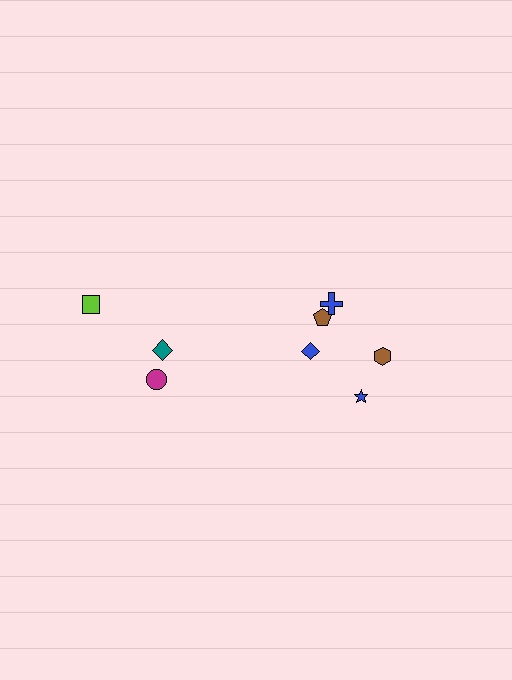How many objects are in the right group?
There are 5 objects.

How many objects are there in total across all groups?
There are 8 objects.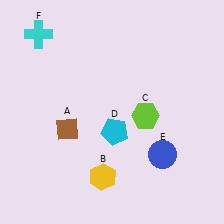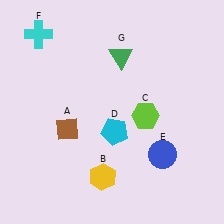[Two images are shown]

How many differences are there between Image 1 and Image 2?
There is 1 difference between the two images.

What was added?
A green triangle (G) was added in Image 2.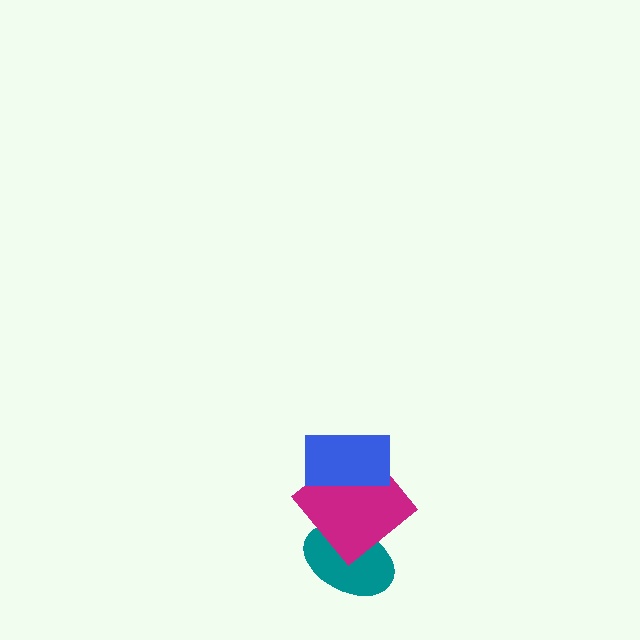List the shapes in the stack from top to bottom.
From top to bottom: the blue rectangle, the magenta diamond, the teal ellipse.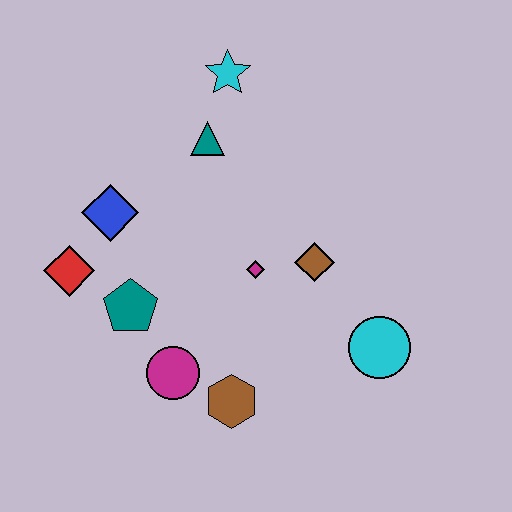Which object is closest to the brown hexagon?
The magenta circle is closest to the brown hexagon.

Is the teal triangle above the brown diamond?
Yes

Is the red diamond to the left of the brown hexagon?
Yes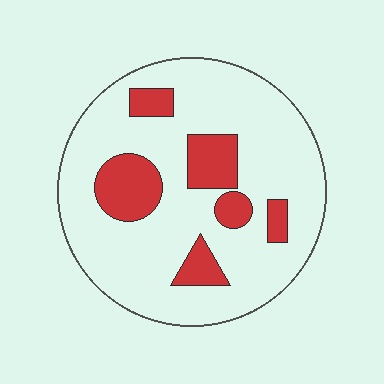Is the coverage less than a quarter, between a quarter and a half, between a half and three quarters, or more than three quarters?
Less than a quarter.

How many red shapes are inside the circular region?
6.